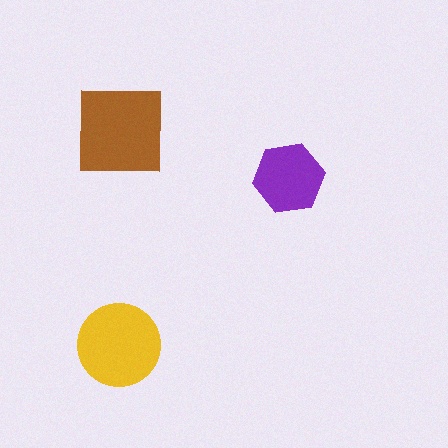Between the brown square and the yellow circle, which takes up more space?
The brown square.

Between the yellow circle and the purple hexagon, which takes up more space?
The yellow circle.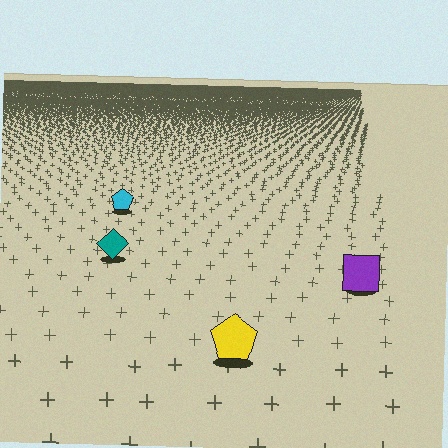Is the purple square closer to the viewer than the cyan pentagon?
Yes. The purple square is closer — you can tell from the texture gradient: the ground texture is coarser near it.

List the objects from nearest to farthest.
From nearest to farthest: the yellow pentagon, the purple square, the teal diamond, the cyan pentagon.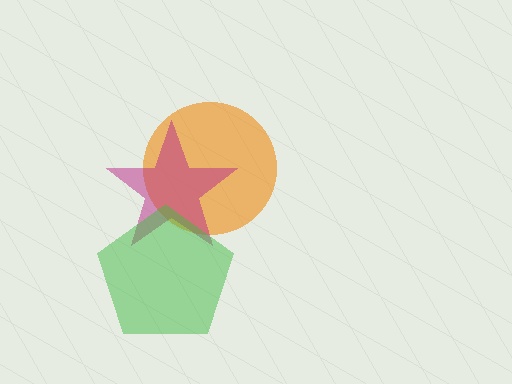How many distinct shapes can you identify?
There are 3 distinct shapes: an orange circle, a magenta star, a green pentagon.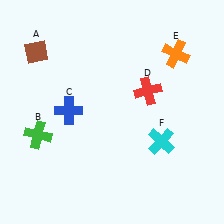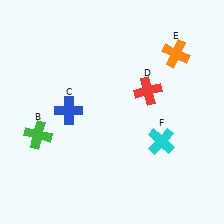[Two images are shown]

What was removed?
The brown diamond (A) was removed in Image 2.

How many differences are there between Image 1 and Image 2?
There is 1 difference between the two images.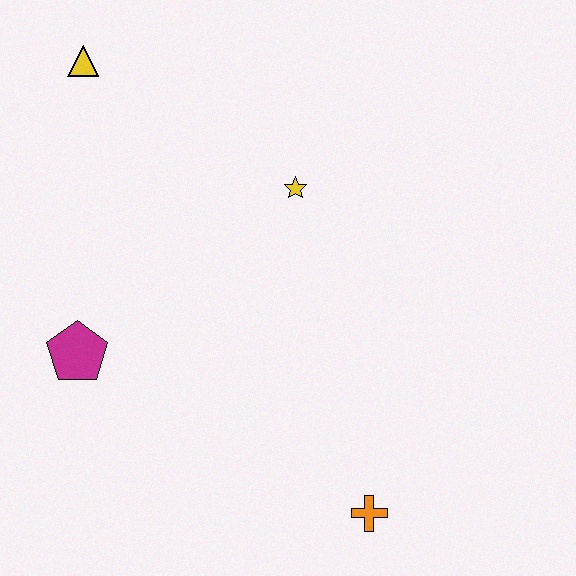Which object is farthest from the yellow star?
The orange cross is farthest from the yellow star.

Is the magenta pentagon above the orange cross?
Yes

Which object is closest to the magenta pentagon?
The yellow star is closest to the magenta pentagon.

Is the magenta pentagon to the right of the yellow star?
No